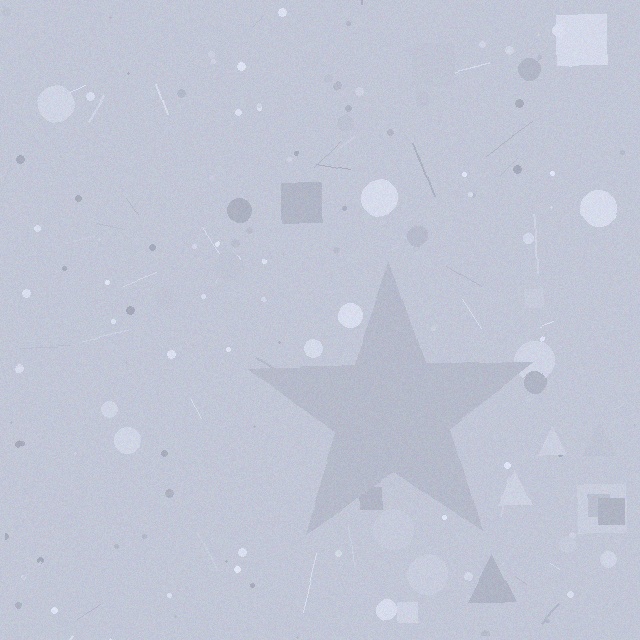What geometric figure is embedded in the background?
A star is embedded in the background.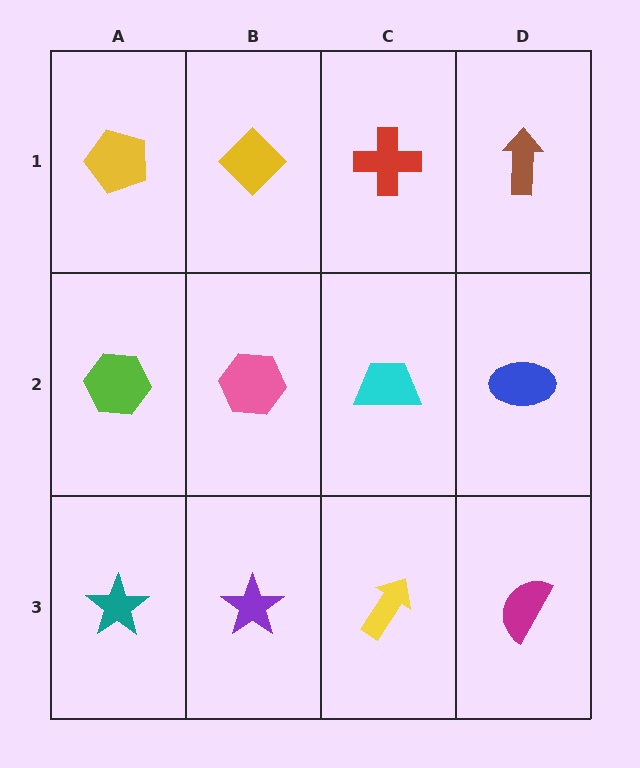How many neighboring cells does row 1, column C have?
3.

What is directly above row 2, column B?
A yellow diamond.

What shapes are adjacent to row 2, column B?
A yellow diamond (row 1, column B), a purple star (row 3, column B), a lime hexagon (row 2, column A), a cyan trapezoid (row 2, column C).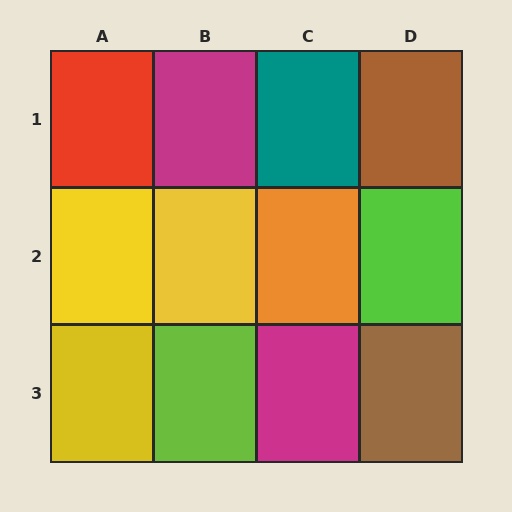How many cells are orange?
1 cell is orange.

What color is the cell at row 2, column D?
Lime.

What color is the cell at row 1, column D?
Brown.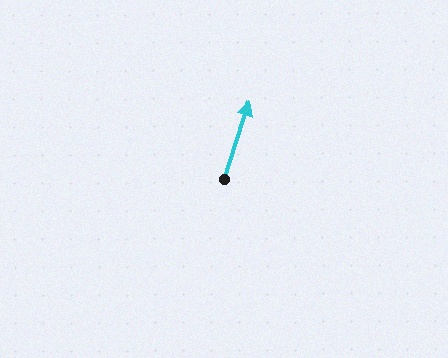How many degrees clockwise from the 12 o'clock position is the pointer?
Approximately 18 degrees.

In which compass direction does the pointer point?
North.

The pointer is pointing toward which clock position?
Roughly 1 o'clock.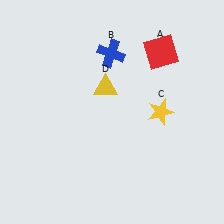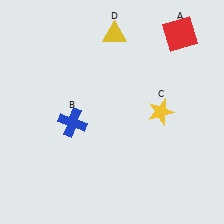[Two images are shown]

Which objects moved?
The objects that moved are: the red square (A), the blue cross (B), the yellow triangle (D).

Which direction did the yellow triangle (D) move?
The yellow triangle (D) moved up.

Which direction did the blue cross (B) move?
The blue cross (B) moved down.